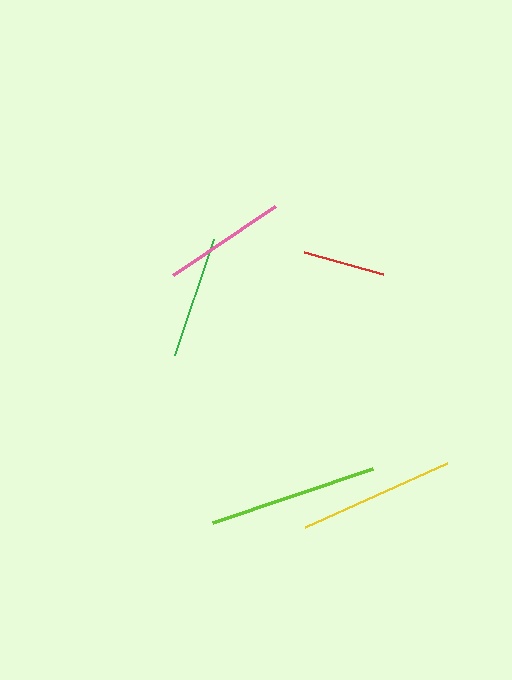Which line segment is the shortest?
The red line is the shortest at approximately 82 pixels.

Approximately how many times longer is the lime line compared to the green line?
The lime line is approximately 1.4 times the length of the green line.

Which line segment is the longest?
The lime line is the longest at approximately 169 pixels.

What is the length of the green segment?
The green segment is approximately 122 pixels long.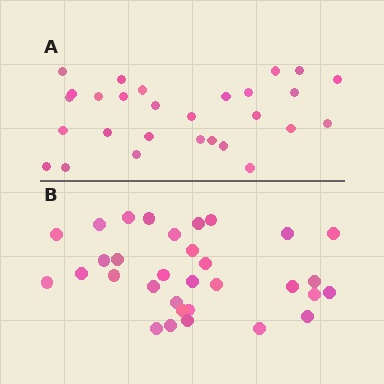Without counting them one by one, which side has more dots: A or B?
Region B (the bottom region) has more dots.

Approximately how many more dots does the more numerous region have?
Region B has about 4 more dots than region A.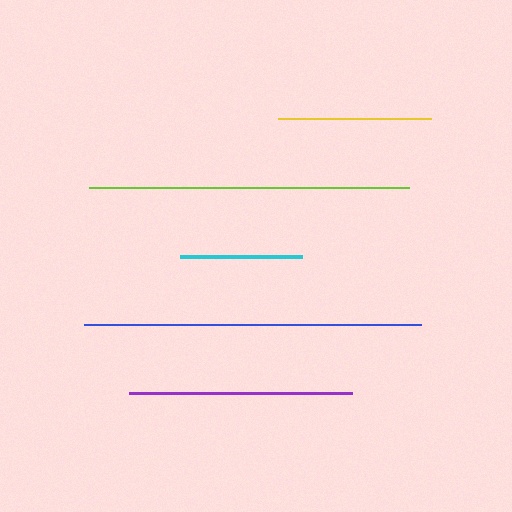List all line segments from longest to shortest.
From longest to shortest: blue, lime, purple, yellow, cyan.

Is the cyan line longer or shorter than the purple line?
The purple line is longer than the cyan line.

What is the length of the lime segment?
The lime segment is approximately 320 pixels long.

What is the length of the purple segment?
The purple segment is approximately 223 pixels long.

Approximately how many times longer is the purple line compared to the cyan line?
The purple line is approximately 1.8 times the length of the cyan line.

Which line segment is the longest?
The blue line is the longest at approximately 337 pixels.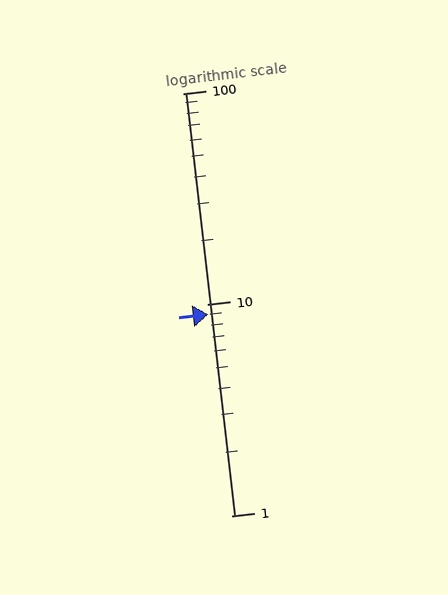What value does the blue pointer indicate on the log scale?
The pointer indicates approximately 9.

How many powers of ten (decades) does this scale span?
The scale spans 2 decades, from 1 to 100.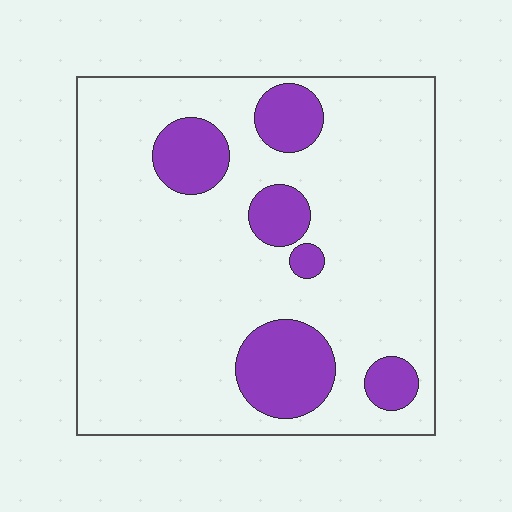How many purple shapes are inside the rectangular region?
6.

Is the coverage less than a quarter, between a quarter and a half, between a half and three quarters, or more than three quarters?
Less than a quarter.